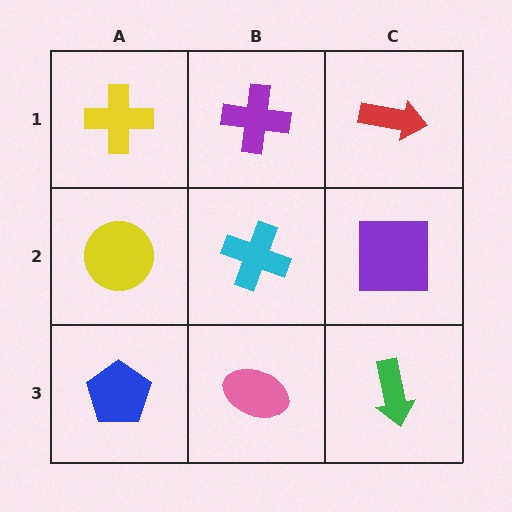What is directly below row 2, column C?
A green arrow.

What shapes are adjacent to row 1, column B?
A cyan cross (row 2, column B), a yellow cross (row 1, column A), a red arrow (row 1, column C).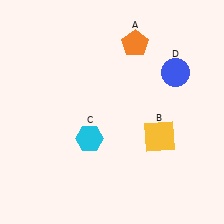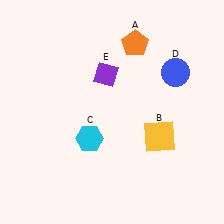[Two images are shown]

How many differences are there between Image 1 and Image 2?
There is 1 difference between the two images.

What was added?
A purple diamond (E) was added in Image 2.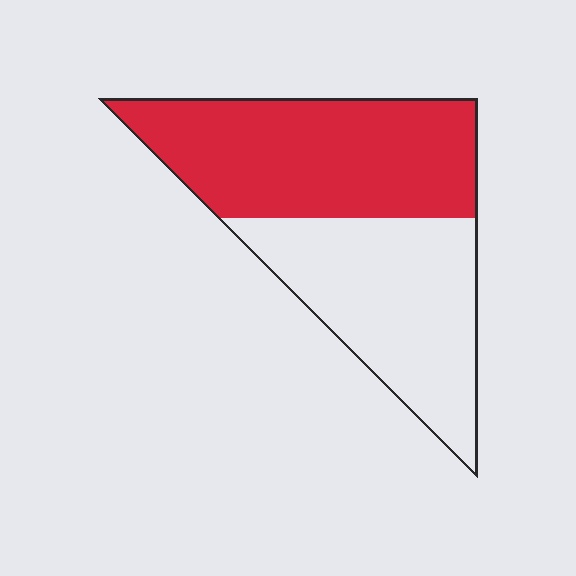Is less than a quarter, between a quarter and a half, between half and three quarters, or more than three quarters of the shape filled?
Between half and three quarters.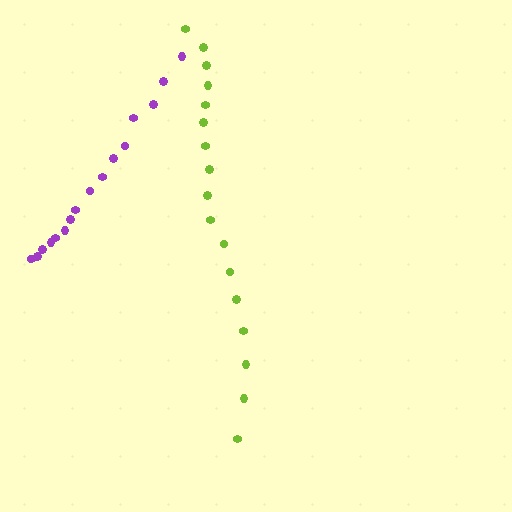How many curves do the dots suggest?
There are 2 distinct paths.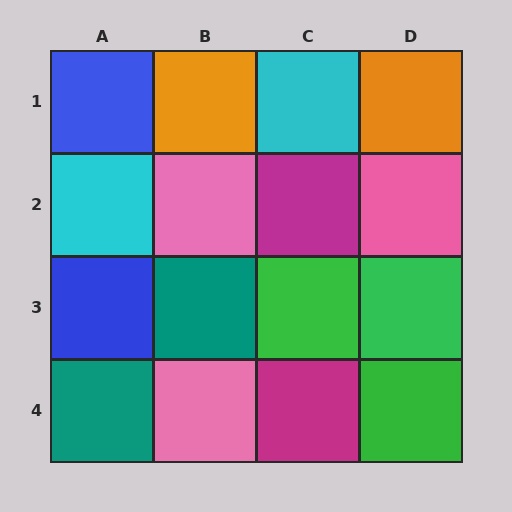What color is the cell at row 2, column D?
Pink.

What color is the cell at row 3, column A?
Blue.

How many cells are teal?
2 cells are teal.